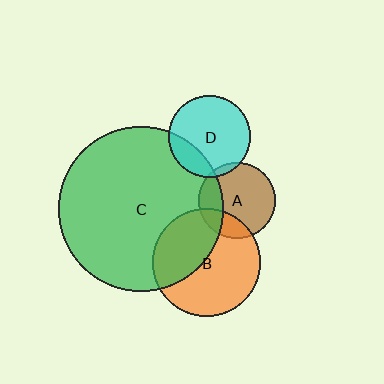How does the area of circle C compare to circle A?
Approximately 4.6 times.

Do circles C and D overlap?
Yes.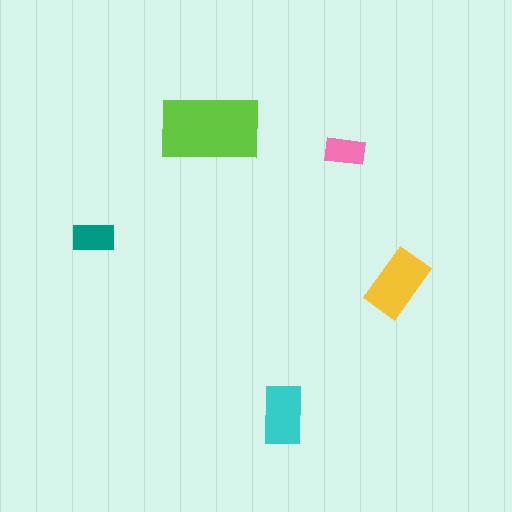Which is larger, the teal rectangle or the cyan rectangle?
The cyan one.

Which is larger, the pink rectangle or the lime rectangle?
The lime one.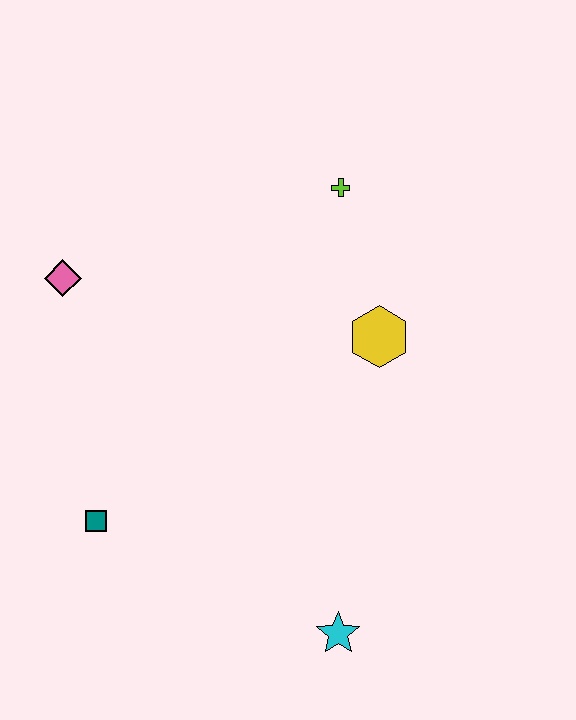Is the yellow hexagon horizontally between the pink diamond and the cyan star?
No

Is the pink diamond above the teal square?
Yes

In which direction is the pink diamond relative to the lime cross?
The pink diamond is to the left of the lime cross.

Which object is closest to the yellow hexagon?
The lime cross is closest to the yellow hexagon.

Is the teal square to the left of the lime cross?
Yes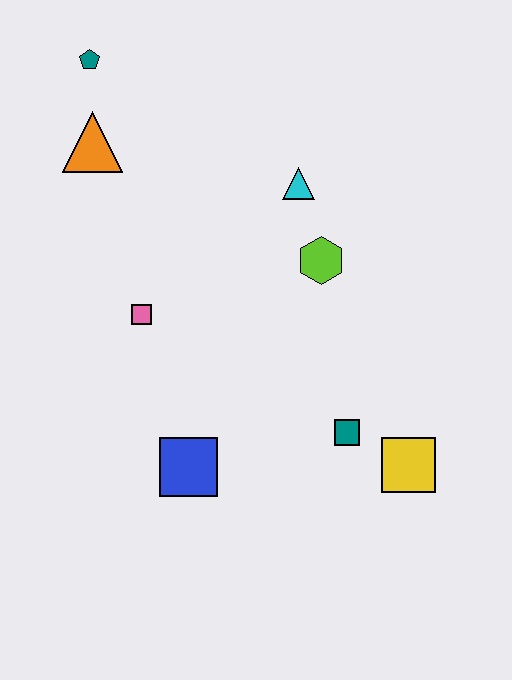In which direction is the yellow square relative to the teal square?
The yellow square is to the right of the teal square.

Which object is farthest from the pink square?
The yellow square is farthest from the pink square.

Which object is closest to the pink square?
The blue square is closest to the pink square.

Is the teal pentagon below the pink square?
No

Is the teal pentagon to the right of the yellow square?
No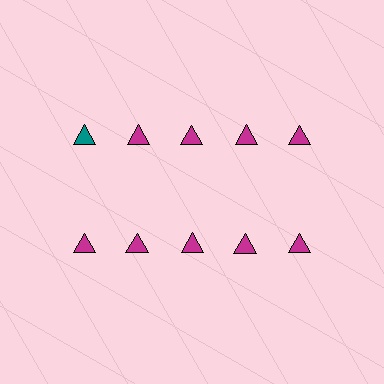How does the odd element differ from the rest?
It has a different color: teal instead of magenta.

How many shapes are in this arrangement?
There are 10 shapes arranged in a grid pattern.